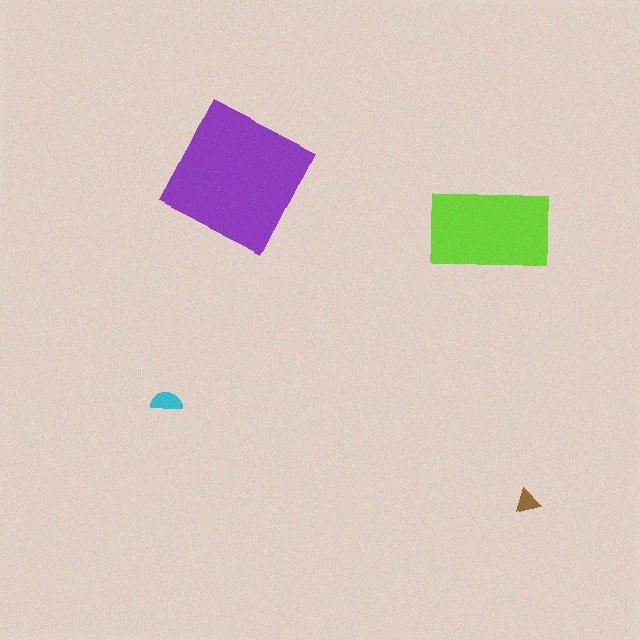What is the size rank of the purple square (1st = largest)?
1st.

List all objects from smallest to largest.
The brown triangle, the cyan semicircle, the lime rectangle, the purple square.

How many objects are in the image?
There are 4 objects in the image.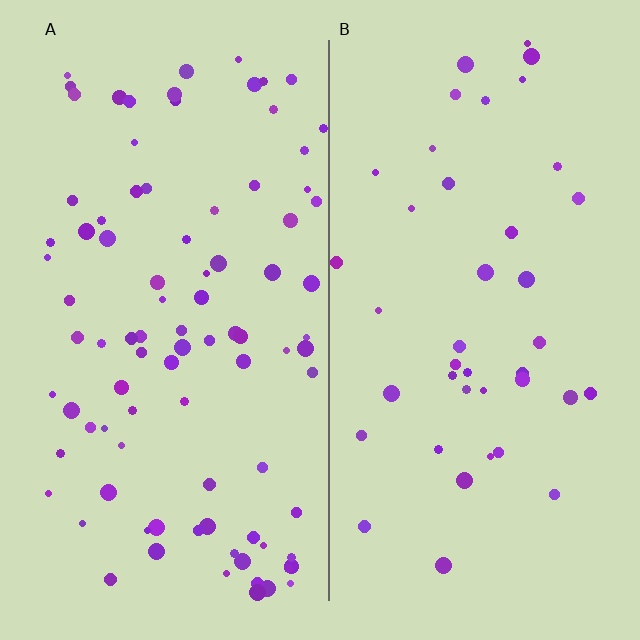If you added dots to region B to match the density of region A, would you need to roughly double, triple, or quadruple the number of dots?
Approximately double.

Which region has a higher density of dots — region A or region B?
A (the left).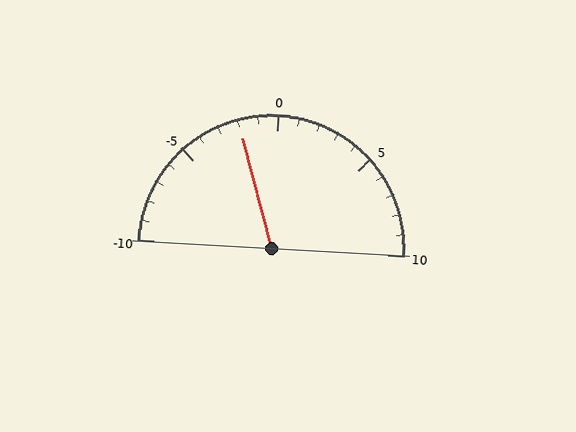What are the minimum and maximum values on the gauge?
The gauge ranges from -10 to 10.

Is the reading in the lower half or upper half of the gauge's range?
The reading is in the lower half of the range (-10 to 10).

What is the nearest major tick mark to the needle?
The nearest major tick mark is 0.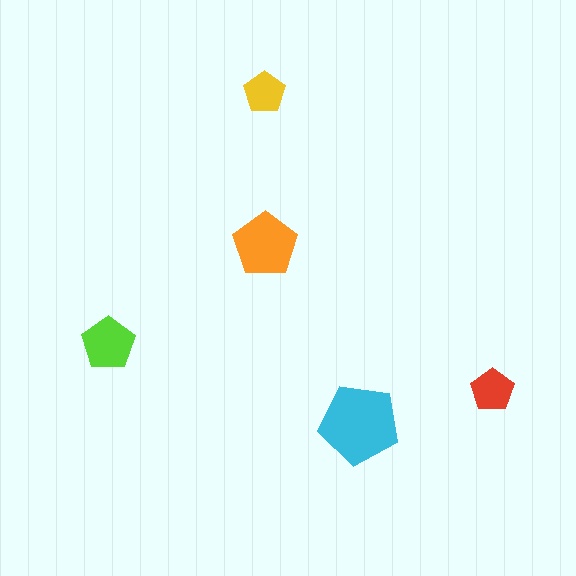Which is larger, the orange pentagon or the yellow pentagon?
The orange one.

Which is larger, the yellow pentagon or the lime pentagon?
The lime one.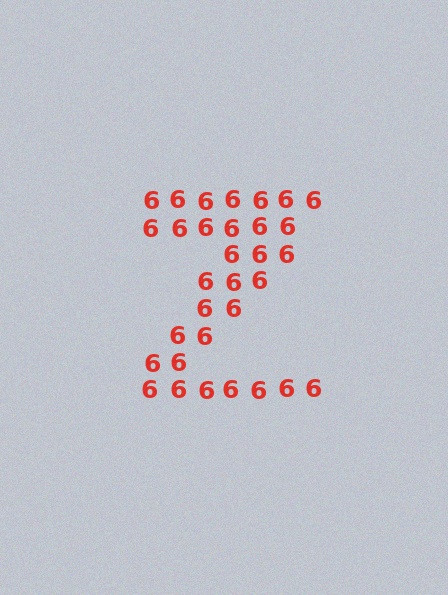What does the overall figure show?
The overall figure shows the letter Z.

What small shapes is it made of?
It is made of small digit 6's.